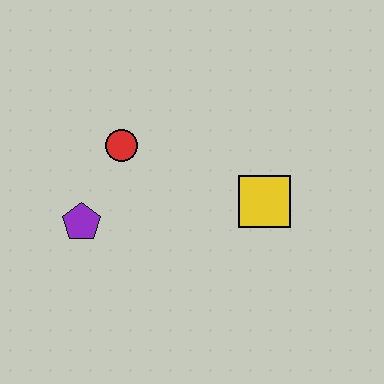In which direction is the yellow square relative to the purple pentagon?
The yellow square is to the right of the purple pentagon.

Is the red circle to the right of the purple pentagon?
Yes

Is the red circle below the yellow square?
No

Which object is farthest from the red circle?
The yellow square is farthest from the red circle.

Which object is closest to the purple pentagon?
The red circle is closest to the purple pentagon.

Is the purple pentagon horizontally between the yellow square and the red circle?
No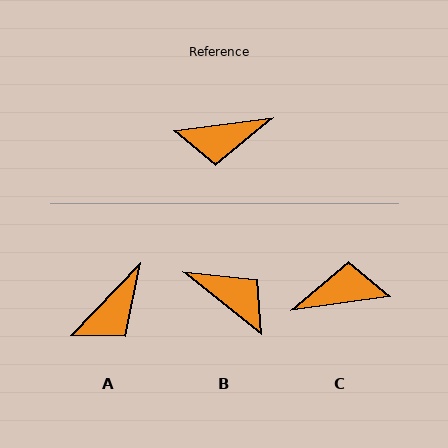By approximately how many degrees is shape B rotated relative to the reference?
Approximately 134 degrees counter-clockwise.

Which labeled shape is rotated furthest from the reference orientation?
C, about 179 degrees away.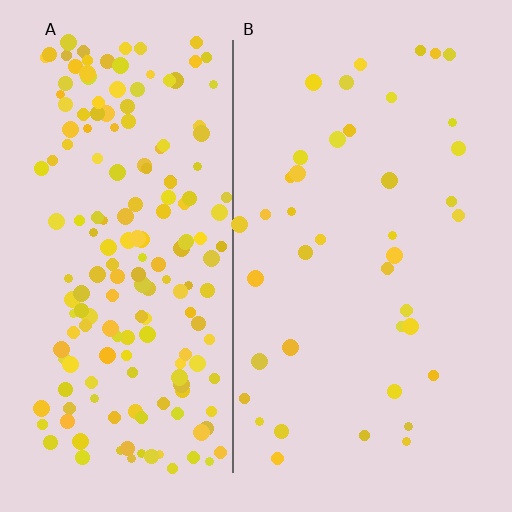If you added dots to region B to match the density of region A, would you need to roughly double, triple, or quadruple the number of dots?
Approximately quadruple.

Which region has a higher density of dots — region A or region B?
A (the left).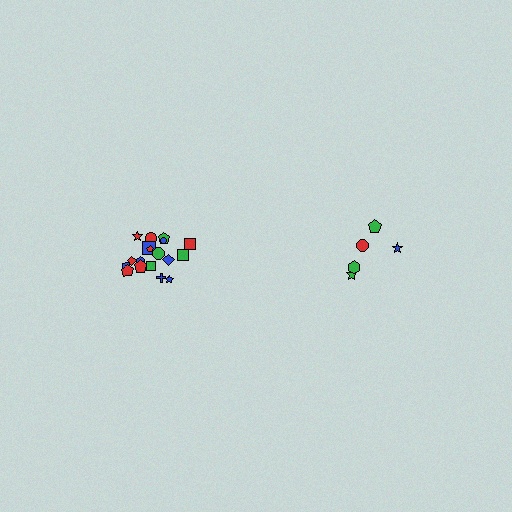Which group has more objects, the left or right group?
The left group.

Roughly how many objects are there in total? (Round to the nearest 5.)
Roughly 25 objects in total.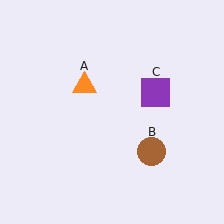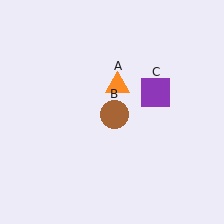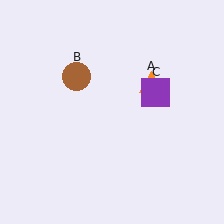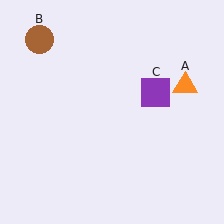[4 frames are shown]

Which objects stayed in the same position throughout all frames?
Purple square (object C) remained stationary.